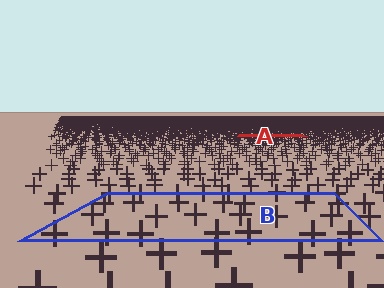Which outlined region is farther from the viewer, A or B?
Region A is farther from the viewer — the texture elements inside it appear smaller and more densely packed.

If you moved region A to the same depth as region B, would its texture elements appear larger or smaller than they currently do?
They would appear larger. At a closer depth, the same texture elements are projected at a bigger on-screen size.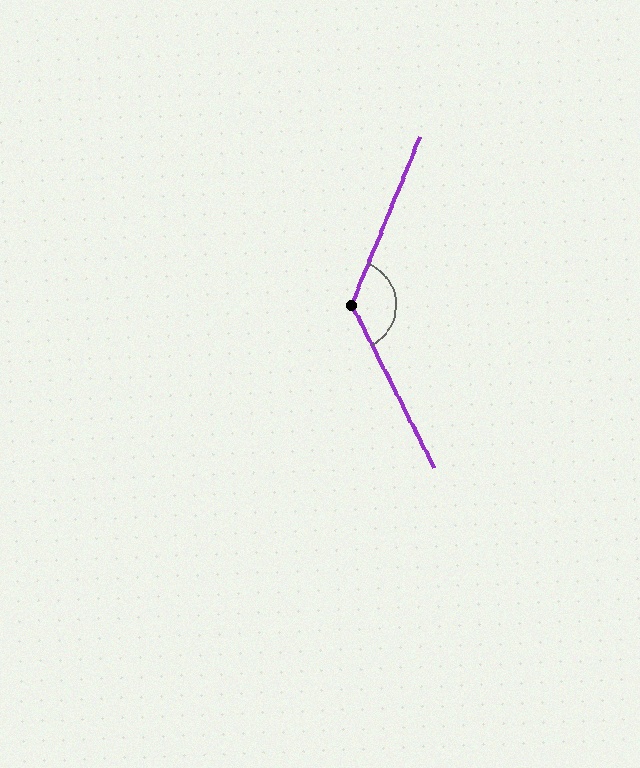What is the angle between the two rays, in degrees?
Approximately 131 degrees.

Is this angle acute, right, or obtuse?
It is obtuse.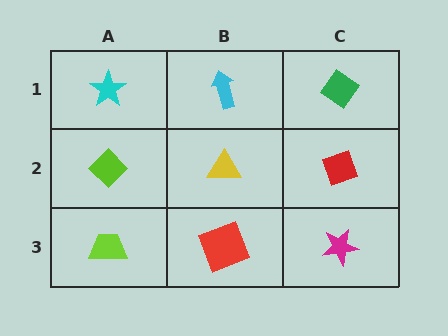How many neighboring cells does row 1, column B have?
3.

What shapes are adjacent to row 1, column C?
A red diamond (row 2, column C), a cyan arrow (row 1, column B).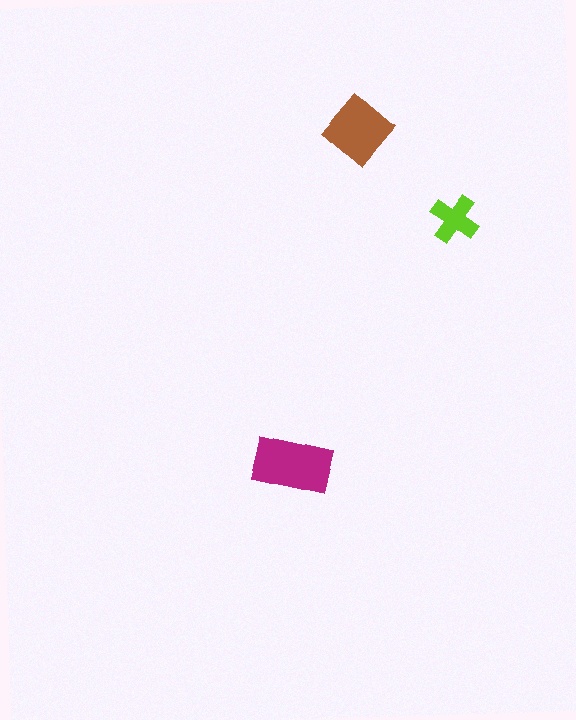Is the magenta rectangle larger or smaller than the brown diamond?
Larger.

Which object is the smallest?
The lime cross.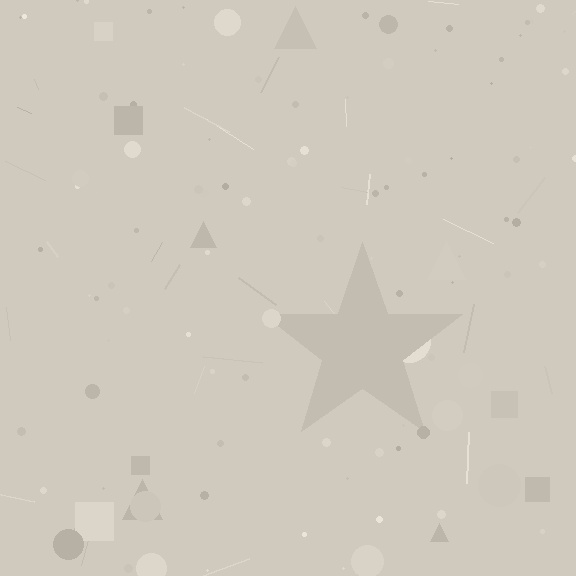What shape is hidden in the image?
A star is hidden in the image.